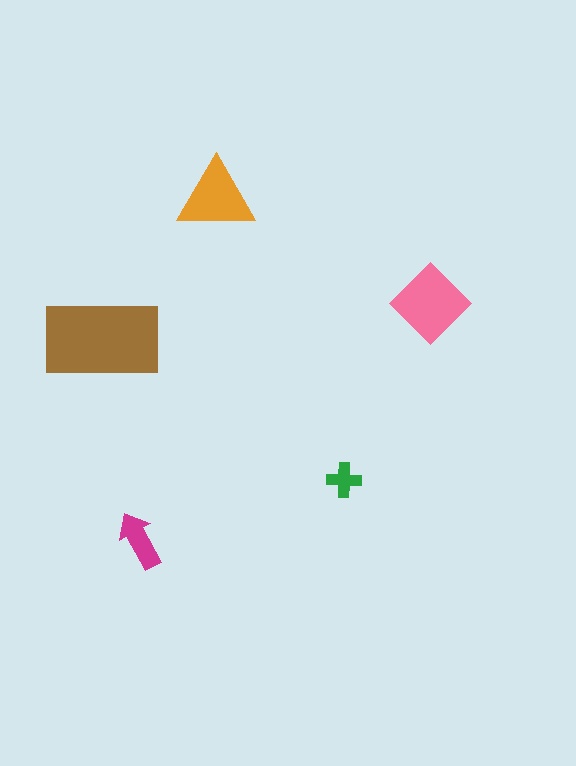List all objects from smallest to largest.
The green cross, the magenta arrow, the orange triangle, the pink diamond, the brown rectangle.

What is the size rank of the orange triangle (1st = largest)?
3rd.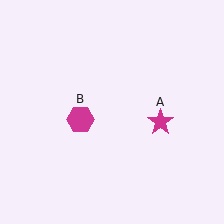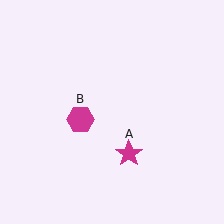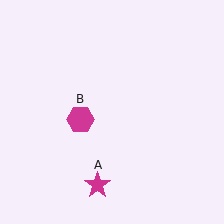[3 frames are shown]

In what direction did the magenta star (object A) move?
The magenta star (object A) moved down and to the left.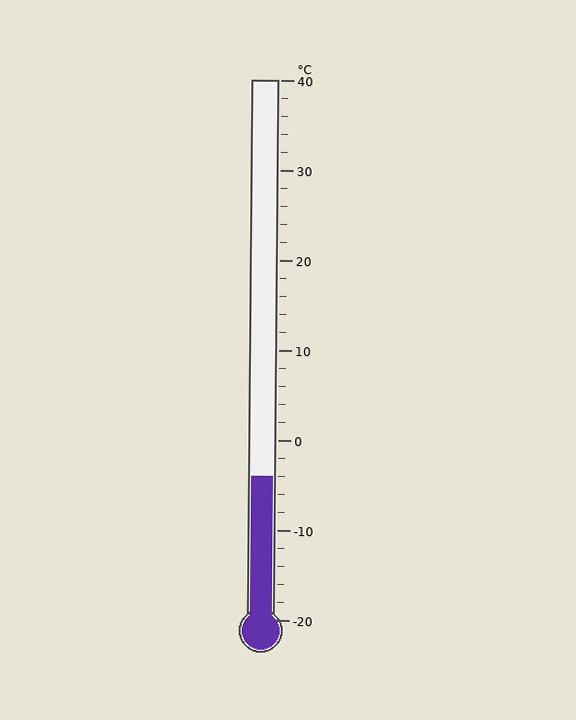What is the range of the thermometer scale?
The thermometer scale ranges from -20°C to 40°C.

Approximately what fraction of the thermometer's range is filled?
The thermometer is filled to approximately 25% of its range.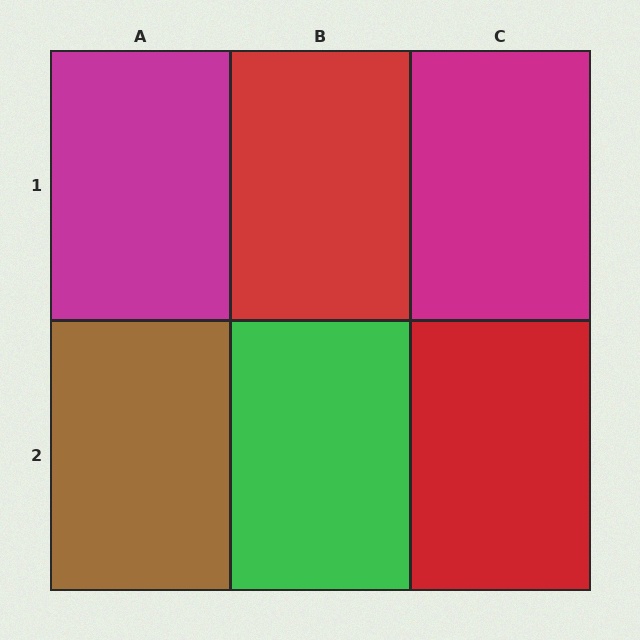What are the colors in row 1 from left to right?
Magenta, red, magenta.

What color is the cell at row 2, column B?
Green.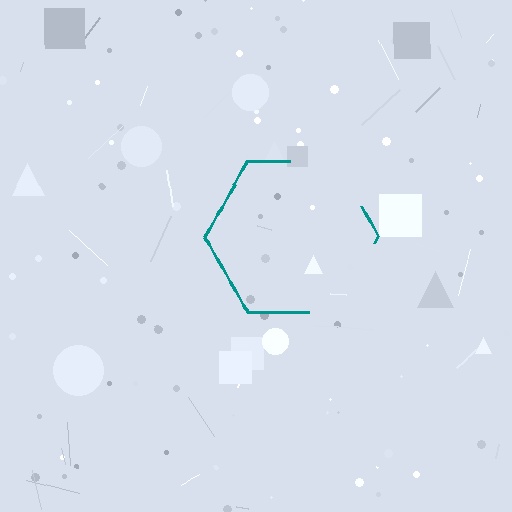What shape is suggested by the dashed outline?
The dashed outline suggests a hexagon.